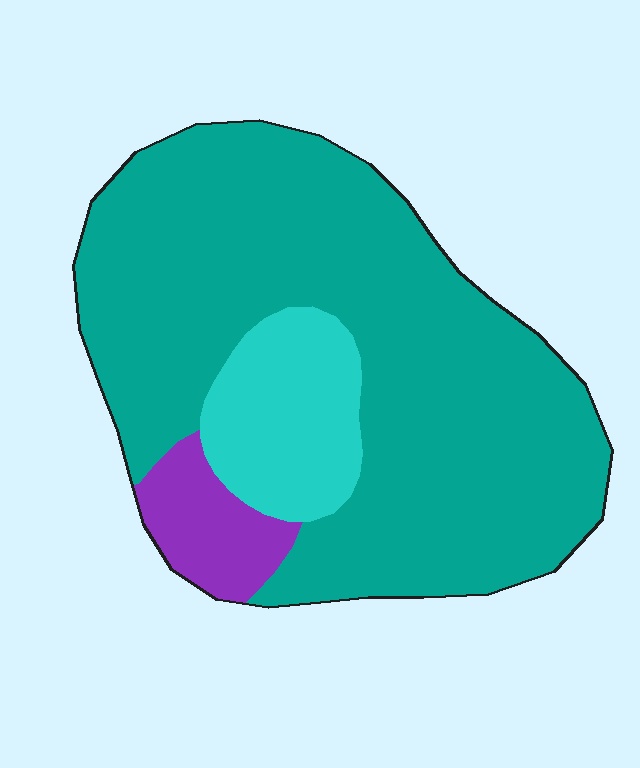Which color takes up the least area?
Purple, at roughly 10%.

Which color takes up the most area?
Teal, at roughly 75%.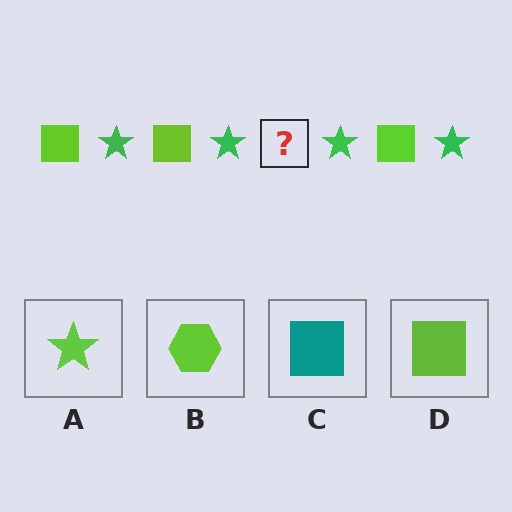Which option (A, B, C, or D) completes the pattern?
D.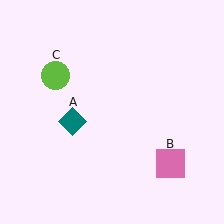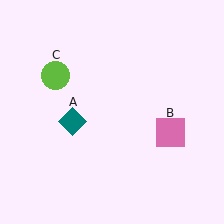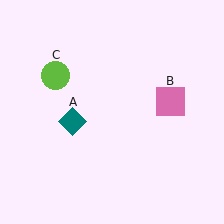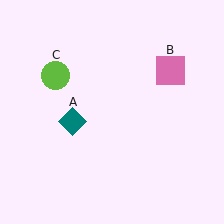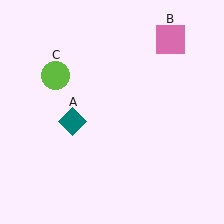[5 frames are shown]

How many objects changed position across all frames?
1 object changed position: pink square (object B).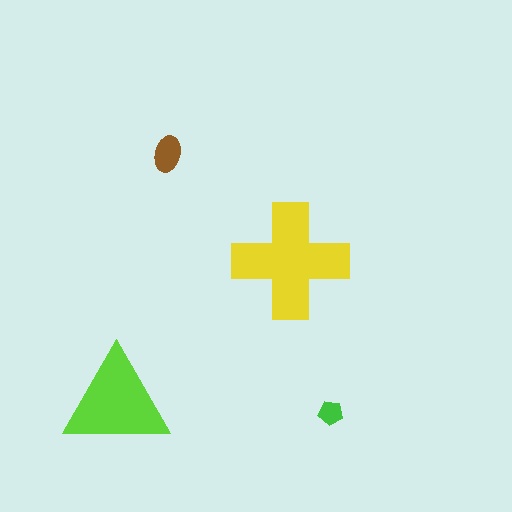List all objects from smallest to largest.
The green pentagon, the brown ellipse, the lime triangle, the yellow cross.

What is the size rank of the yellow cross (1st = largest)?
1st.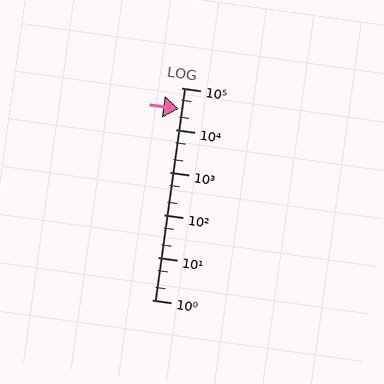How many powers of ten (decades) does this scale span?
The scale spans 5 decades, from 1 to 100000.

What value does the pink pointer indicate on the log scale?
The pointer indicates approximately 32000.